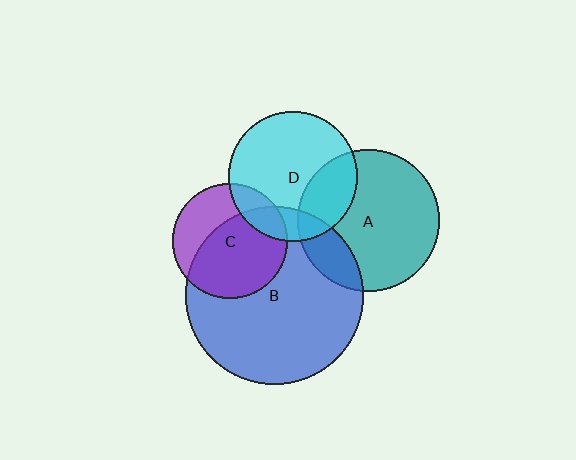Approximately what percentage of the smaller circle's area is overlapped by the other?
Approximately 20%.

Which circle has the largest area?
Circle B (blue).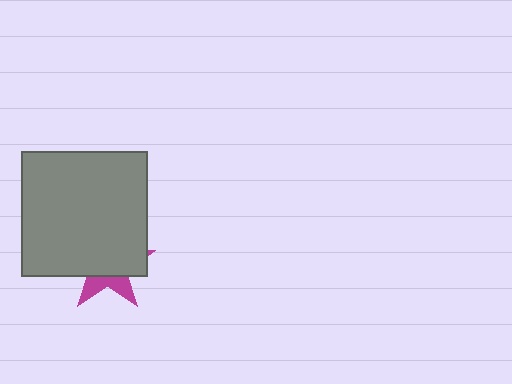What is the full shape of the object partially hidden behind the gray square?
The partially hidden object is a magenta star.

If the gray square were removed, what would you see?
You would see the complete magenta star.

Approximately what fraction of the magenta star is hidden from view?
Roughly 70% of the magenta star is hidden behind the gray square.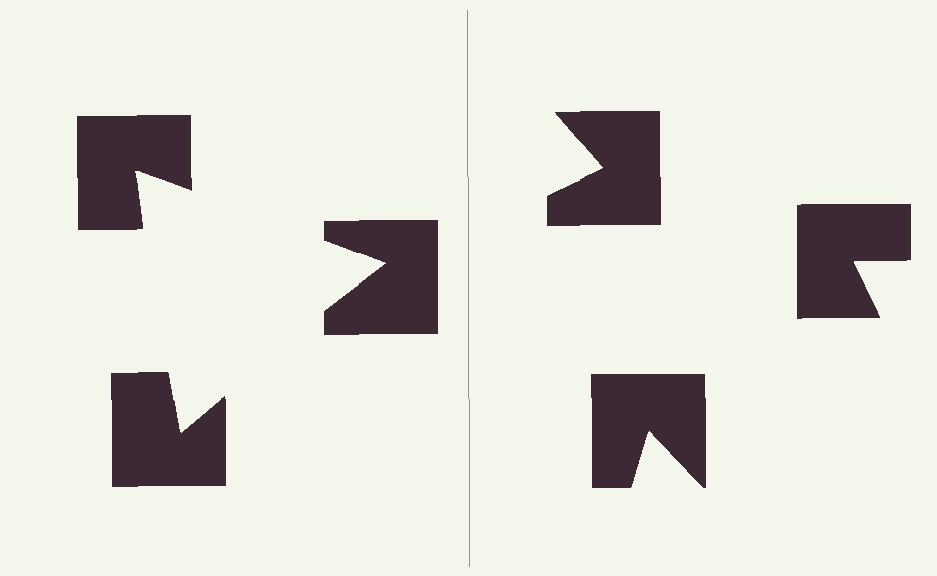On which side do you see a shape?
An illusory triangle appears on the left side. On the right side the wedge cuts are rotated, so no coherent shape forms.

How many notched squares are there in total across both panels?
6 — 3 on each side.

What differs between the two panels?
The notched squares are positioned identically on both sides; only the wedge orientations differ. On the left they align to a triangle; on the right they are misaligned.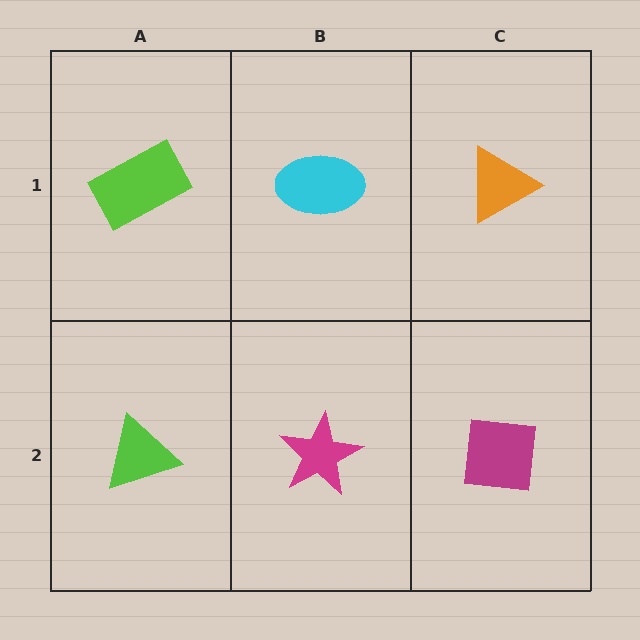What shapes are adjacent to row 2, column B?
A cyan ellipse (row 1, column B), a lime triangle (row 2, column A), a magenta square (row 2, column C).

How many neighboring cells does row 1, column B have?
3.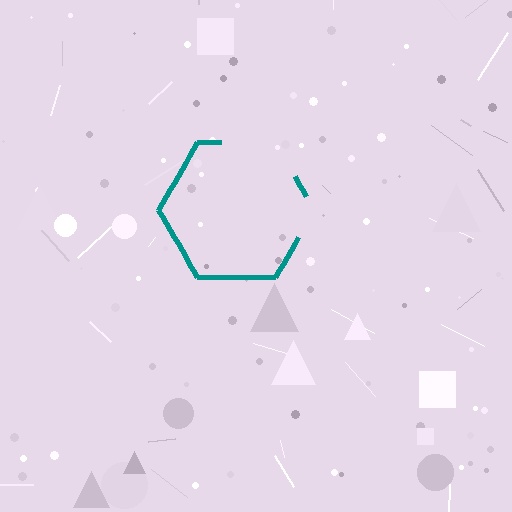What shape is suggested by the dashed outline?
The dashed outline suggests a hexagon.